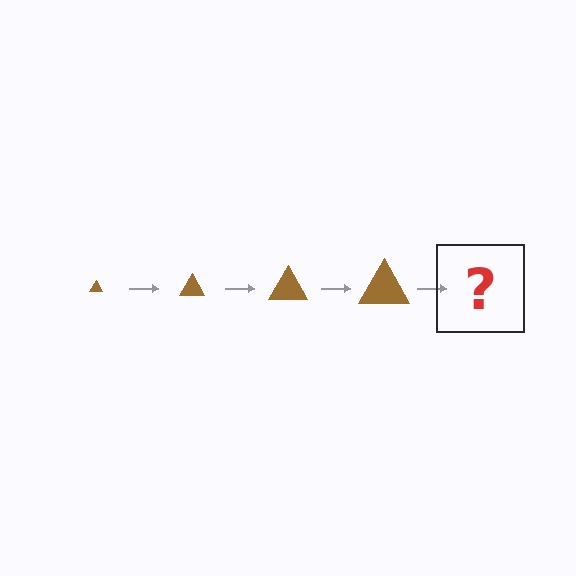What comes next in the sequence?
The next element should be a brown triangle, larger than the previous one.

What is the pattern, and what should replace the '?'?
The pattern is that the triangle gets progressively larger each step. The '?' should be a brown triangle, larger than the previous one.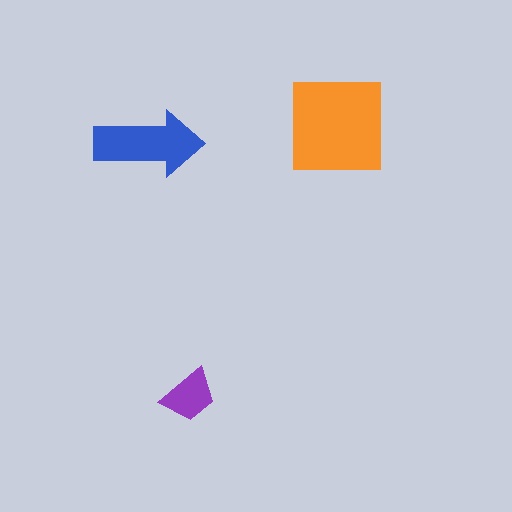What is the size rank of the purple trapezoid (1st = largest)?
3rd.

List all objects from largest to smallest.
The orange square, the blue arrow, the purple trapezoid.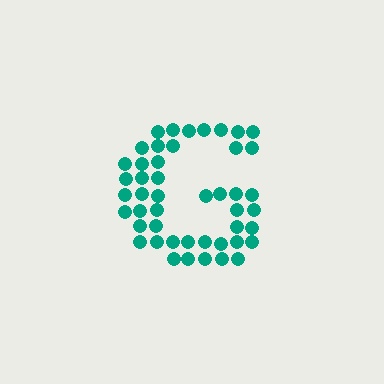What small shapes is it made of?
It is made of small circles.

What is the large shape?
The large shape is the letter G.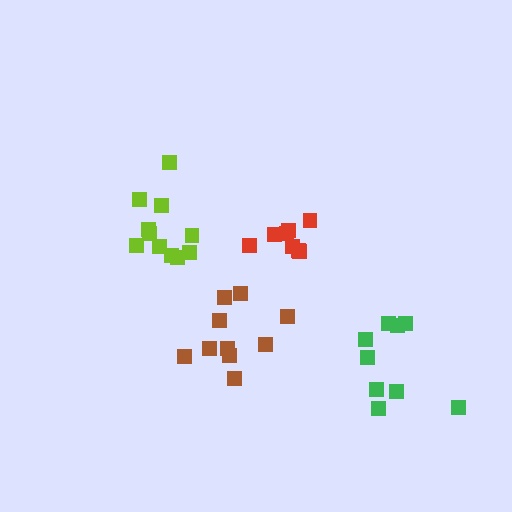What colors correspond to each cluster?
The clusters are colored: lime, green, red, brown.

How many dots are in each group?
Group 1: 11 dots, Group 2: 9 dots, Group 3: 8 dots, Group 4: 10 dots (38 total).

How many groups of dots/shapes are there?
There are 4 groups.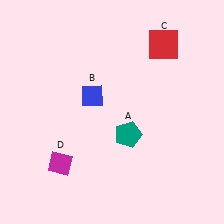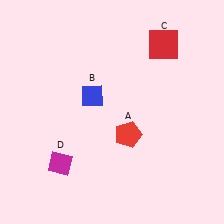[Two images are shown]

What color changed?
The pentagon (A) changed from teal in Image 1 to red in Image 2.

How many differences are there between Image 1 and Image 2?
There is 1 difference between the two images.